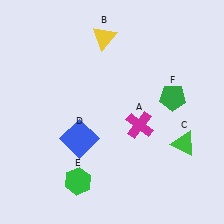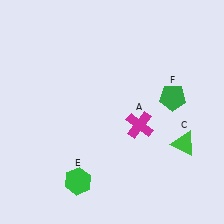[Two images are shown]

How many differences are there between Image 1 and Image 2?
There are 2 differences between the two images.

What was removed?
The yellow triangle (B), the blue square (D) were removed in Image 2.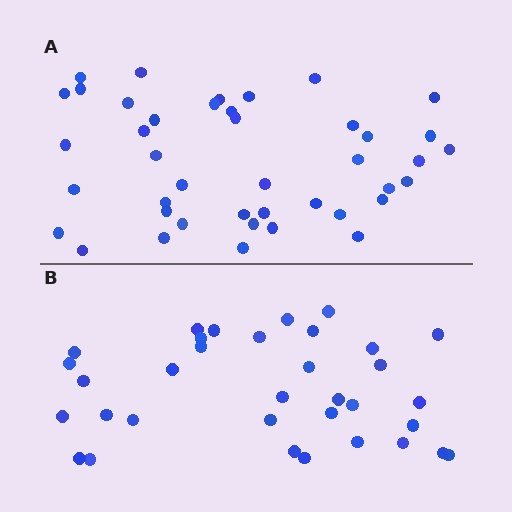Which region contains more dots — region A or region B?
Region A (the top region) has more dots.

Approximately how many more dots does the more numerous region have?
Region A has roughly 8 or so more dots than region B.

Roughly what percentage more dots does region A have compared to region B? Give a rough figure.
About 25% more.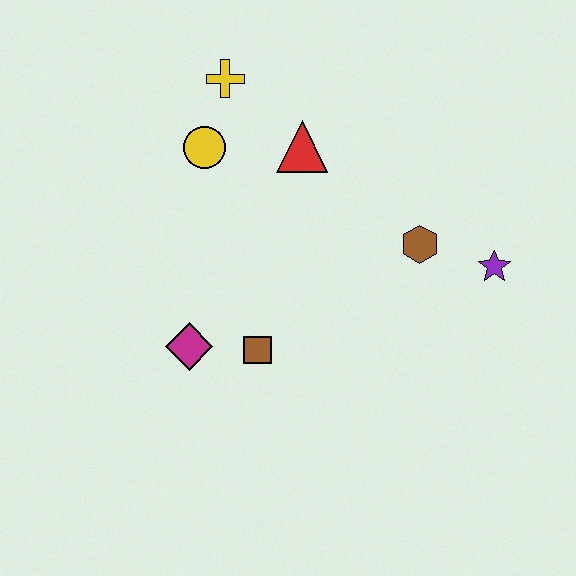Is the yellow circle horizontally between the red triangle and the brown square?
No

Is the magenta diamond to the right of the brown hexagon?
No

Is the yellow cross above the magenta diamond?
Yes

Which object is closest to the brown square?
The magenta diamond is closest to the brown square.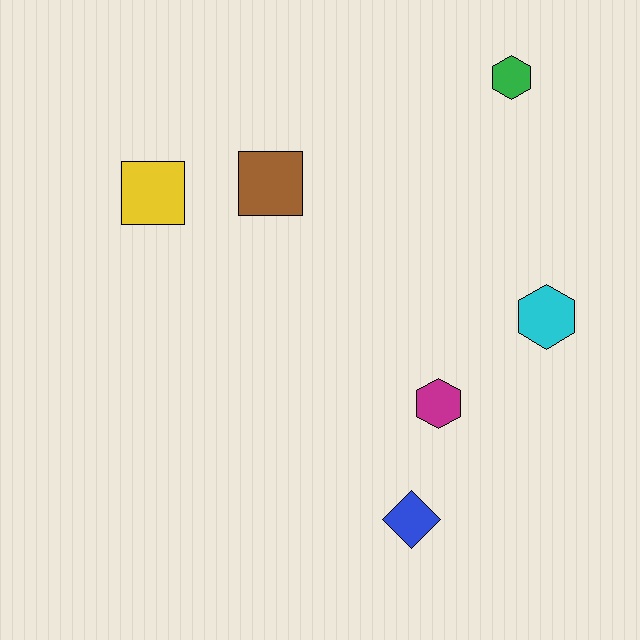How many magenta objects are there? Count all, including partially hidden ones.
There is 1 magenta object.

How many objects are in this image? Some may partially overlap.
There are 6 objects.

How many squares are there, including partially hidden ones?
There are 2 squares.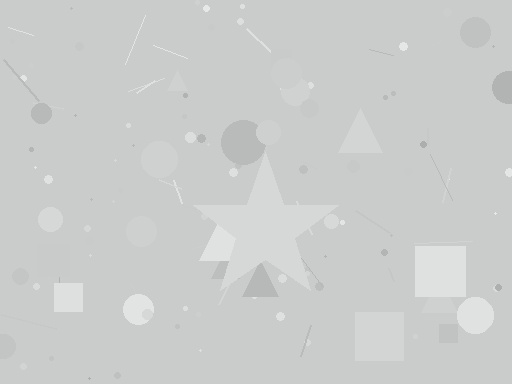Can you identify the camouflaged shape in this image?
The camouflaged shape is a star.